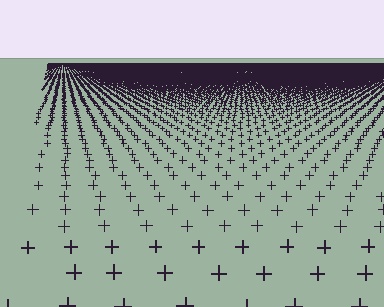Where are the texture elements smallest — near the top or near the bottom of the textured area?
Near the top.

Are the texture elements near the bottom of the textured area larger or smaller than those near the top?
Larger. Near the bottom, elements are closer to the viewer and appear at a bigger on-screen size.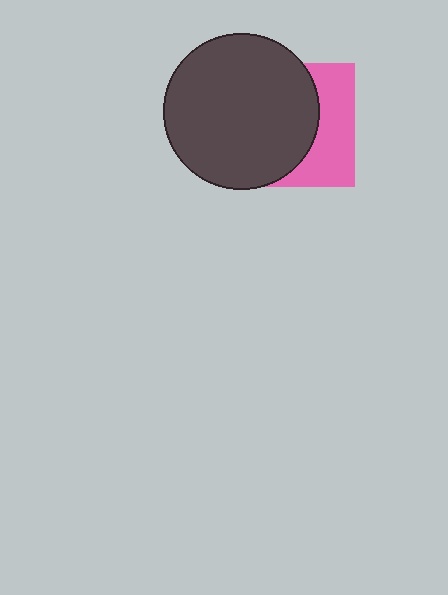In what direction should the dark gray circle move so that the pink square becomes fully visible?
The dark gray circle should move left. That is the shortest direction to clear the overlap and leave the pink square fully visible.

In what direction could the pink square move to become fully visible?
The pink square could move right. That would shift it out from behind the dark gray circle entirely.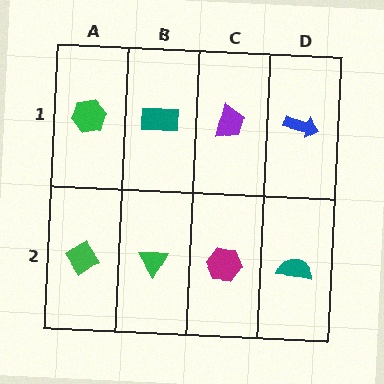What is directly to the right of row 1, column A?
A teal rectangle.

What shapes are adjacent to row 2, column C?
A purple trapezoid (row 1, column C), a green triangle (row 2, column B), a teal semicircle (row 2, column D).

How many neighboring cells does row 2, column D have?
2.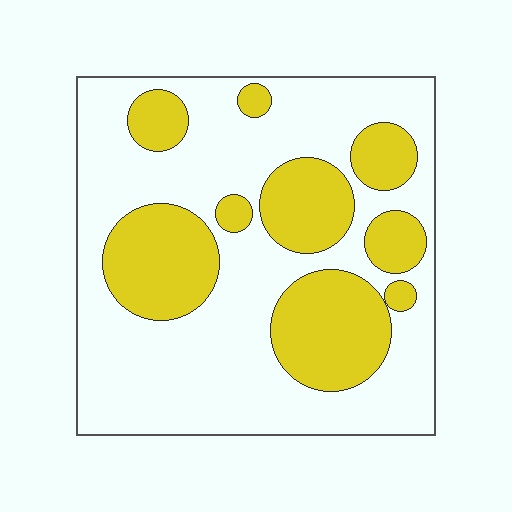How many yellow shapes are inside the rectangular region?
9.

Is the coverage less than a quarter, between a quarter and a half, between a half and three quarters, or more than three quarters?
Between a quarter and a half.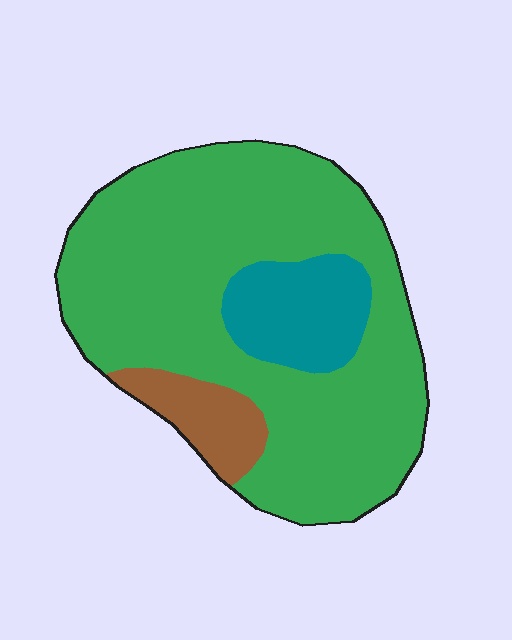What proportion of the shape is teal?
Teal covers roughly 15% of the shape.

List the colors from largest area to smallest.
From largest to smallest: green, teal, brown.